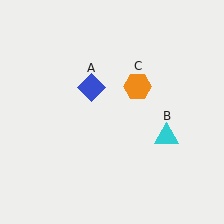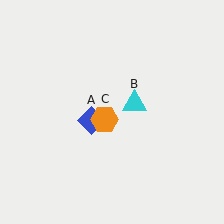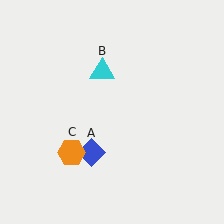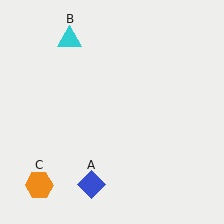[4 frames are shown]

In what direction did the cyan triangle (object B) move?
The cyan triangle (object B) moved up and to the left.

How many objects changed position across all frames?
3 objects changed position: blue diamond (object A), cyan triangle (object B), orange hexagon (object C).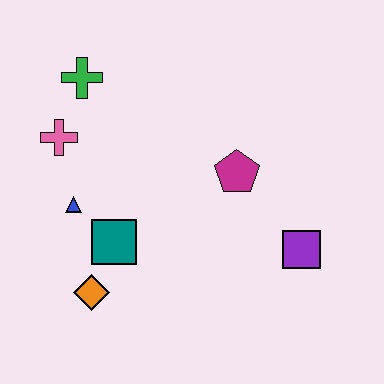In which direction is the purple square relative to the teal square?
The purple square is to the right of the teal square.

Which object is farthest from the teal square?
The purple square is farthest from the teal square.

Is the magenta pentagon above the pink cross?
No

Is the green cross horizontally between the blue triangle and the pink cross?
No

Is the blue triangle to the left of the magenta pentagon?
Yes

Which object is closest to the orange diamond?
The teal square is closest to the orange diamond.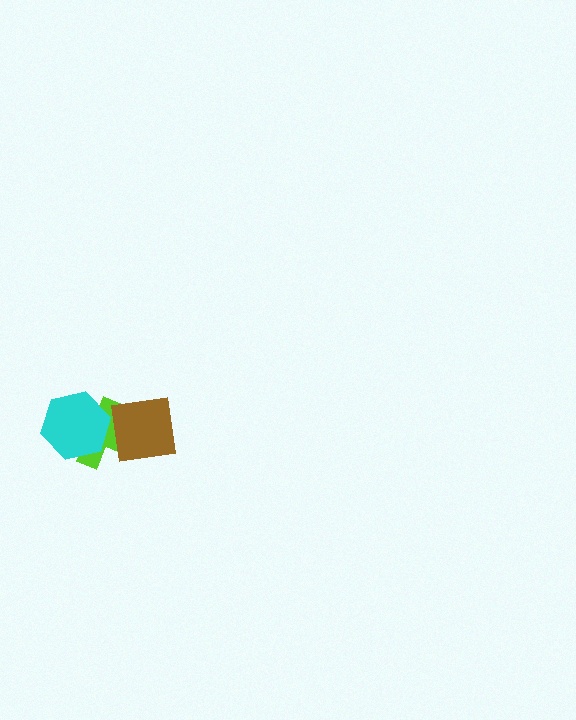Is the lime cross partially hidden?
Yes, it is partially covered by another shape.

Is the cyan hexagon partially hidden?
Yes, it is partially covered by another shape.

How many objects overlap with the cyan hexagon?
2 objects overlap with the cyan hexagon.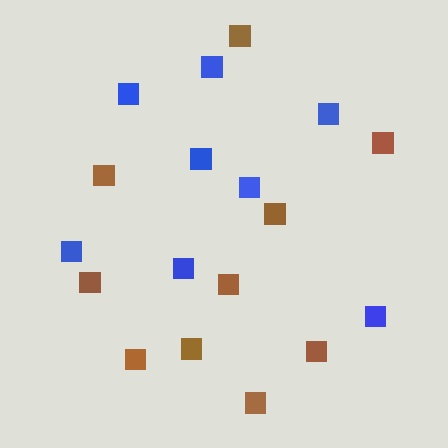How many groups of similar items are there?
There are 2 groups: one group of brown squares (10) and one group of blue squares (8).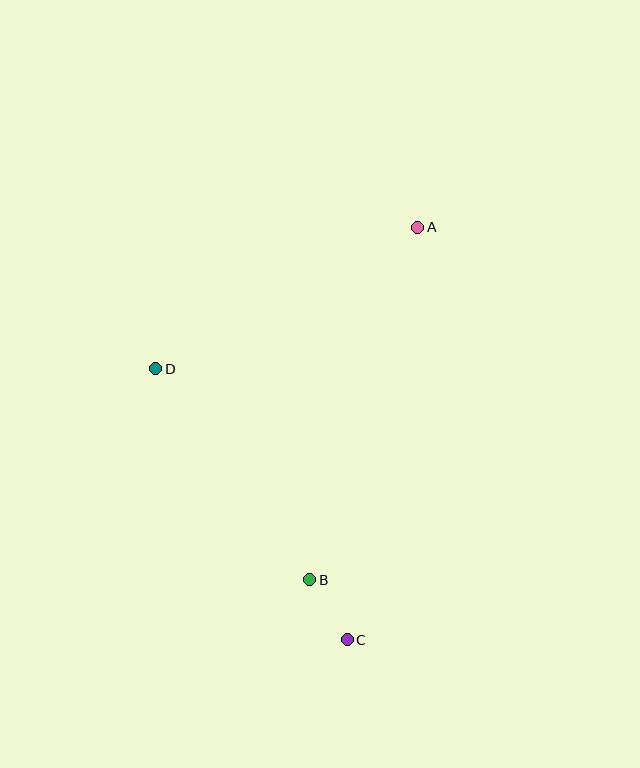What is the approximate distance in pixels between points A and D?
The distance between A and D is approximately 298 pixels.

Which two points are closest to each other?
Points B and C are closest to each other.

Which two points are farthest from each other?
Points A and C are farthest from each other.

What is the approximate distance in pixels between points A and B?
The distance between A and B is approximately 368 pixels.